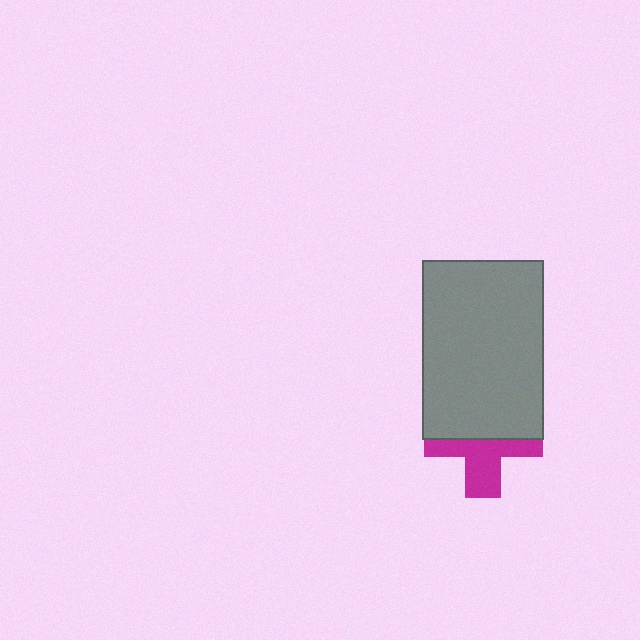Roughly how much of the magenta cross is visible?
About half of it is visible (roughly 48%).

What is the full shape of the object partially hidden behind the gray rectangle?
The partially hidden object is a magenta cross.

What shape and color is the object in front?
The object in front is a gray rectangle.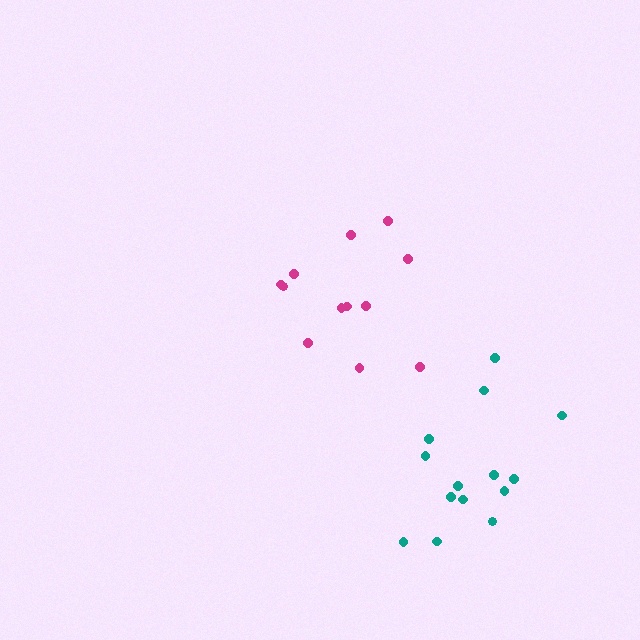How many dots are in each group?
Group 1: 14 dots, Group 2: 12 dots (26 total).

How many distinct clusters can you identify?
There are 2 distinct clusters.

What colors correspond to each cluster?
The clusters are colored: teal, magenta.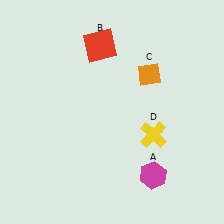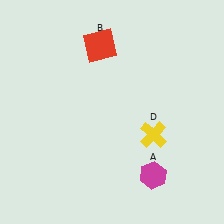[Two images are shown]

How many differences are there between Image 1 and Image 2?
There is 1 difference between the two images.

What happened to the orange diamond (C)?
The orange diamond (C) was removed in Image 2. It was in the top-right area of Image 1.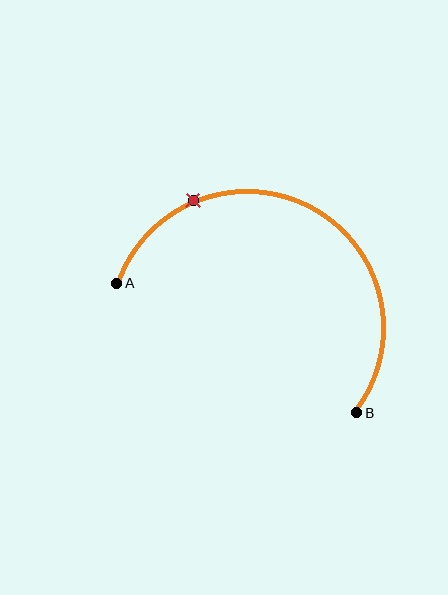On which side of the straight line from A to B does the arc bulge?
The arc bulges above the straight line connecting A and B.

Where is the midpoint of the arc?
The arc midpoint is the point on the curve farthest from the straight line joining A and B. It sits above that line.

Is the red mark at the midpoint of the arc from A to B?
No. The red mark lies on the arc but is closer to endpoint A. The arc midpoint would be at the point on the curve equidistant along the arc from both A and B.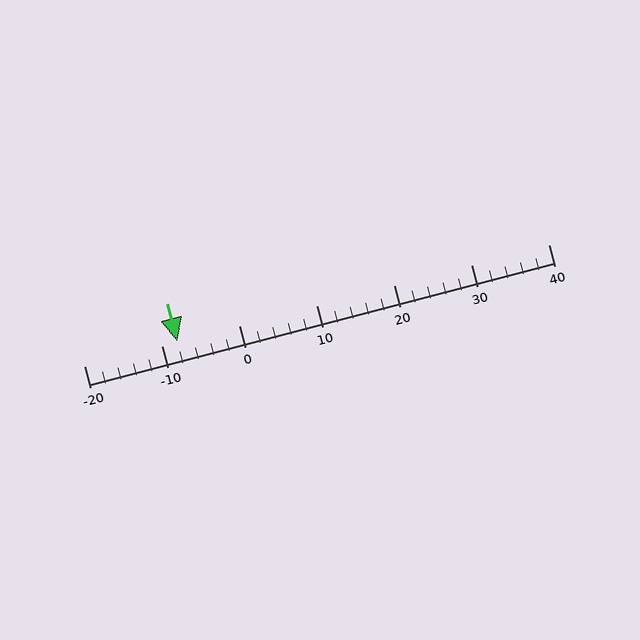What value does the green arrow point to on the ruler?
The green arrow points to approximately -8.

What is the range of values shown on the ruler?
The ruler shows values from -20 to 40.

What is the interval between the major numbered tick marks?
The major tick marks are spaced 10 units apart.